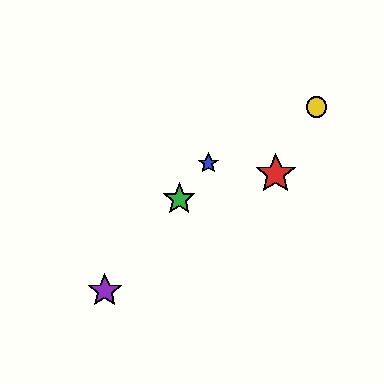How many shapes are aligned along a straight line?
3 shapes (the blue star, the green star, the purple star) are aligned along a straight line.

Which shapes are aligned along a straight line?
The blue star, the green star, the purple star are aligned along a straight line.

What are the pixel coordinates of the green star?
The green star is at (179, 199).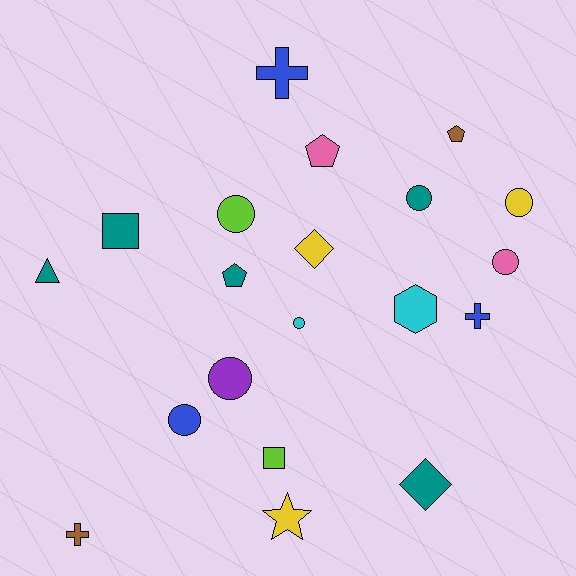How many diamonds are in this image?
There are 2 diamonds.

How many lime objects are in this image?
There are 2 lime objects.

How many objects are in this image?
There are 20 objects.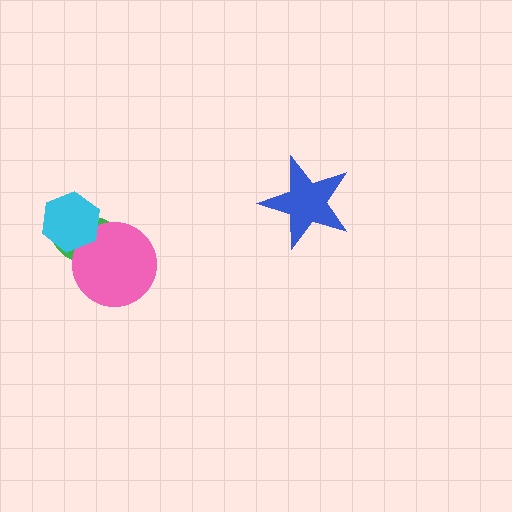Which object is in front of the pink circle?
The cyan hexagon is in front of the pink circle.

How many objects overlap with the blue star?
0 objects overlap with the blue star.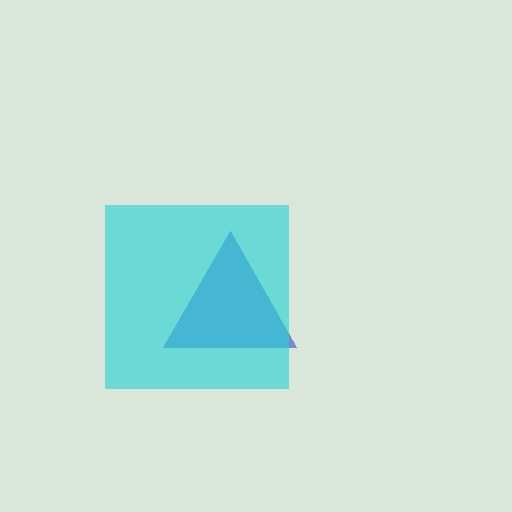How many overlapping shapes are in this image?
There are 2 overlapping shapes in the image.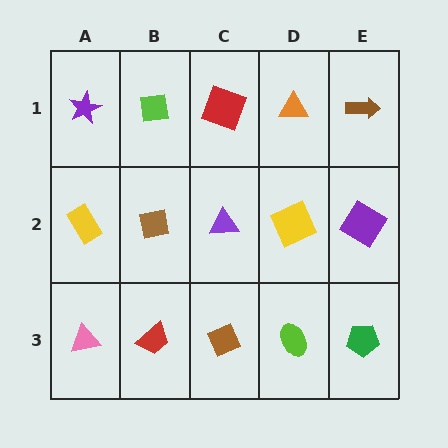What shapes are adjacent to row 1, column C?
A purple triangle (row 2, column C), a lime square (row 1, column B), an orange triangle (row 1, column D).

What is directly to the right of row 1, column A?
A lime square.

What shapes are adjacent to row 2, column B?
A lime square (row 1, column B), a red trapezoid (row 3, column B), a yellow rectangle (row 2, column A), a purple triangle (row 2, column C).